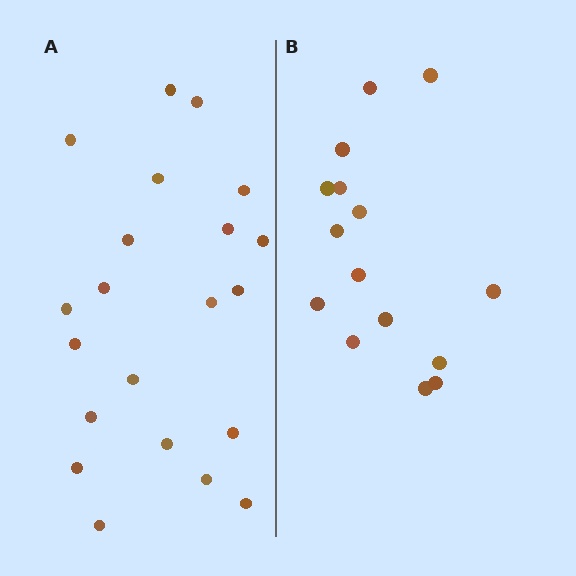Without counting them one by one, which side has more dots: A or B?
Region A (the left region) has more dots.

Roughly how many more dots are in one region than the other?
Region A has about 6 more dots than region B.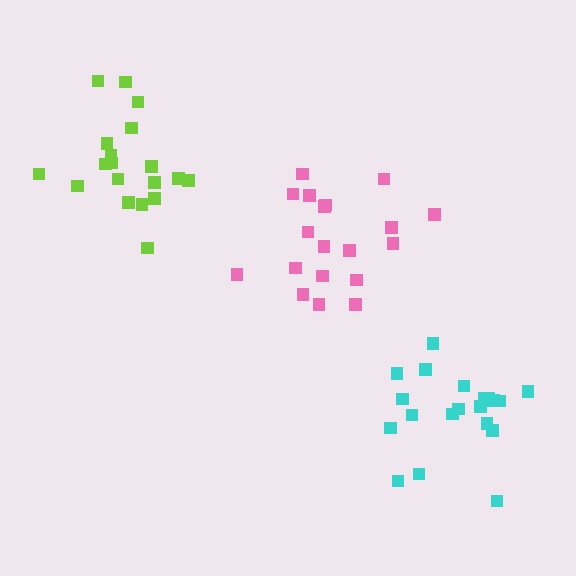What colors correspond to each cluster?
The clusters are colored: lime, pink, cyan.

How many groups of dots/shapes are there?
There are 3 groups.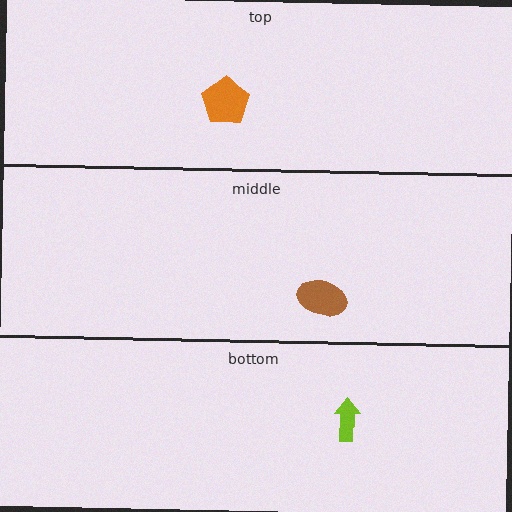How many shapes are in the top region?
1.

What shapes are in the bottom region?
The lime arrow.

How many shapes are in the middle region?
1.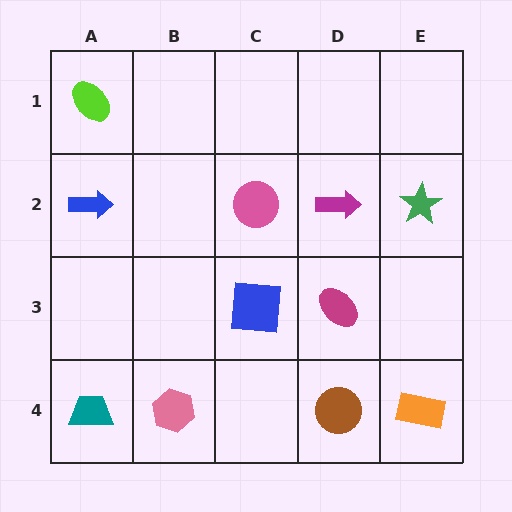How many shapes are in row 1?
1 shape.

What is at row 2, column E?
A green star.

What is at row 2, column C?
A pink circle.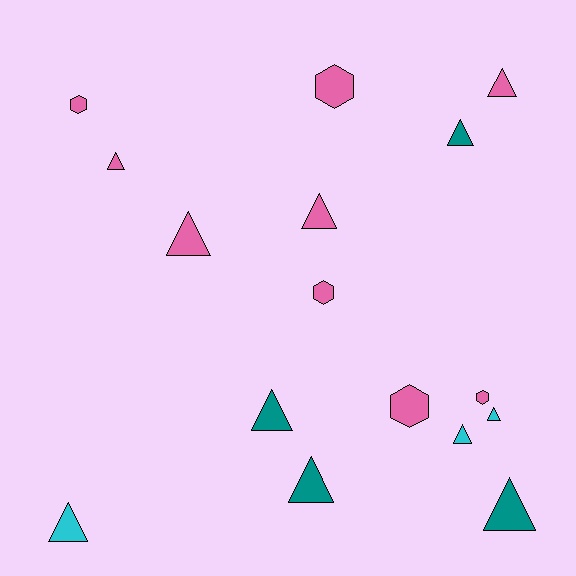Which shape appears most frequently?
Triangle, with 11 objects.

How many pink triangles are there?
There are 4 pink triangles.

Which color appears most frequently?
Pink, with 9 objects.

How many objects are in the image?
There are 16 objects.